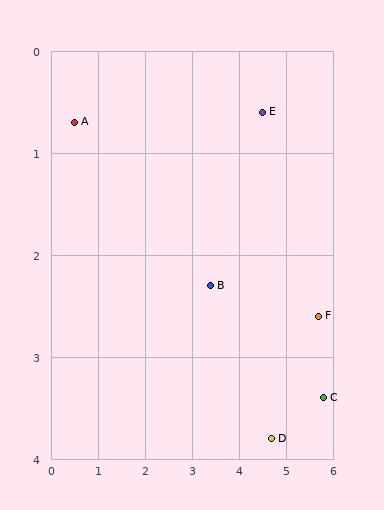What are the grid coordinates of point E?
Point E is at approximately (4.5, 0.6).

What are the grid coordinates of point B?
Point B is at approximately (3.4, 2.3).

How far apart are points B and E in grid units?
Points B and E are about 2.0 grid units apart.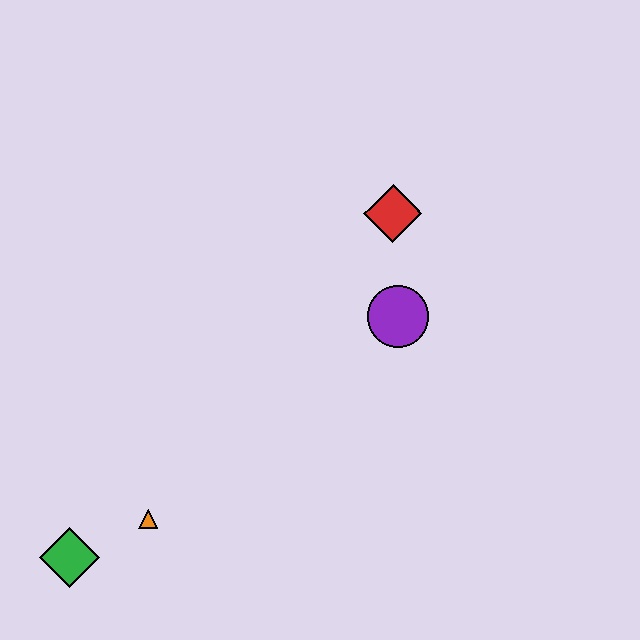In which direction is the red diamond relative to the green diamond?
The red diamond is above the green diamond.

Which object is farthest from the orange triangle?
The red diamond is farthest from the orange triangle.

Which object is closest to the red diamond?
The purple circle is closest to the red diamond.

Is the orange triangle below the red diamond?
Yes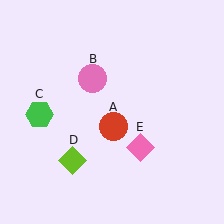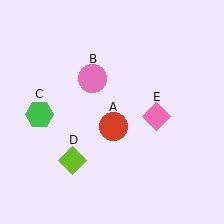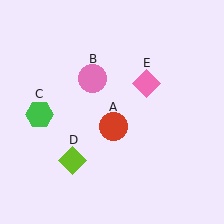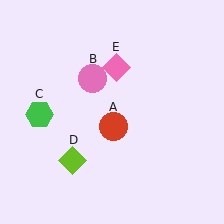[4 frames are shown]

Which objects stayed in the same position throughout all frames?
Red circle (object A) and pink circle (object B) and green hexagon (object C) and lime diamond (object D) remained stationary.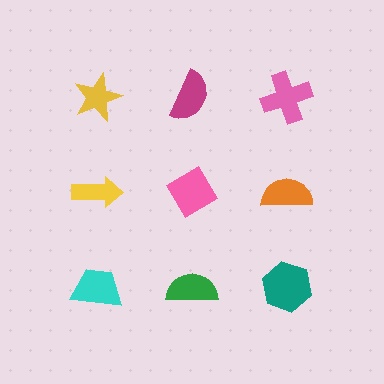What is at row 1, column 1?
A yellow star.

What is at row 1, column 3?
A pink cross.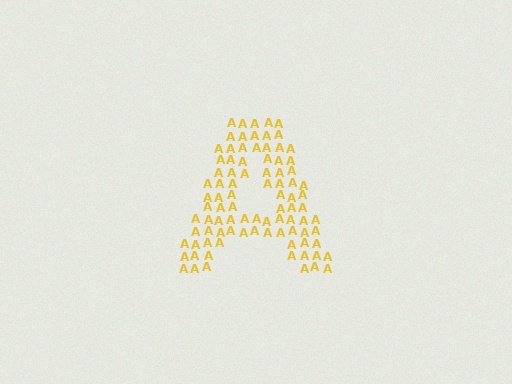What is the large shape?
The large shape is the letter A.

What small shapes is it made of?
It is made of small letter A's.